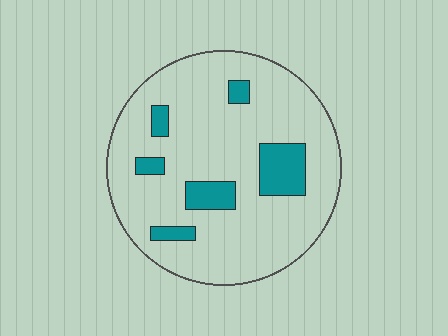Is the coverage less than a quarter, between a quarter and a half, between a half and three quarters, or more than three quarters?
Less than a quarter.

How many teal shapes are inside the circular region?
6.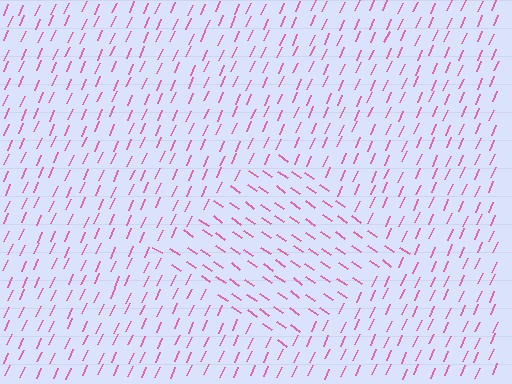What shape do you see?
I see a diamond.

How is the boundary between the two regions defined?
The boundary is defined purely by a change in line orientation (approximately 80 degrees difference). All lines are the same color and thickness.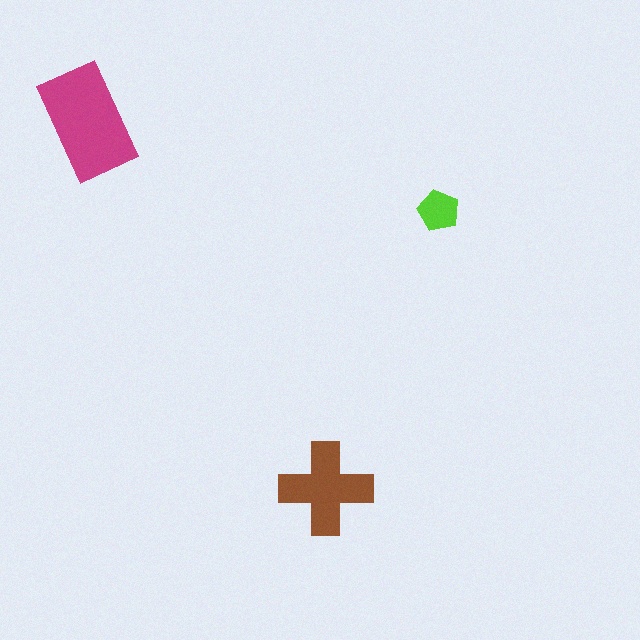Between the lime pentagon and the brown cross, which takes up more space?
The brown cross.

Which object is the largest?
The magenta rectangle.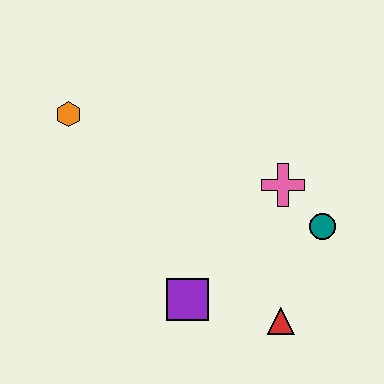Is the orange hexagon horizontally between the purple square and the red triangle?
No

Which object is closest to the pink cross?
The teal circle is closest to the pink cross.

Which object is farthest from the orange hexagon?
The red triangle is farthest from the orange hexagon.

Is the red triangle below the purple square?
Yes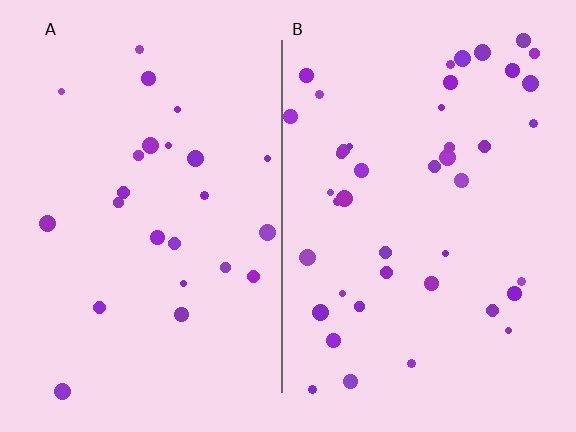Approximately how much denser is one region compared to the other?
Approximately 1.7× — region B over region A.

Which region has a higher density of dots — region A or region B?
B (the right).